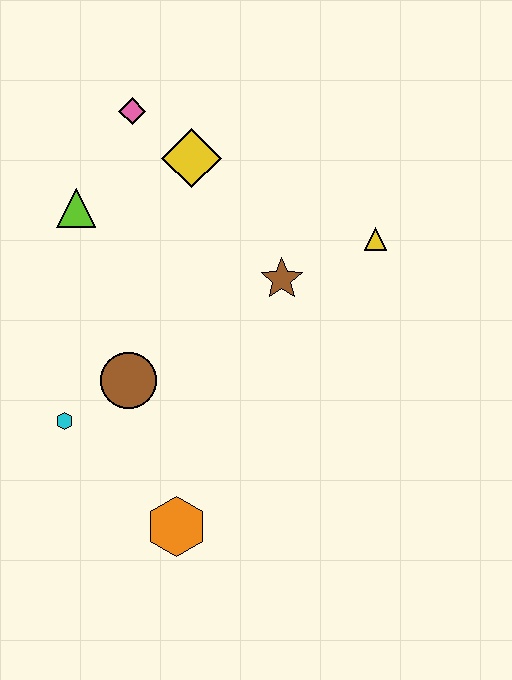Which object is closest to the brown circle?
The cyan hexagon is closest to the brown circle.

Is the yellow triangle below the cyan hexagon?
No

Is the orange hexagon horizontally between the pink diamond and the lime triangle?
No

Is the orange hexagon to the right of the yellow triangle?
No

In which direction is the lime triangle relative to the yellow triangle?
The lime triangle is to the left of the yellow triangle.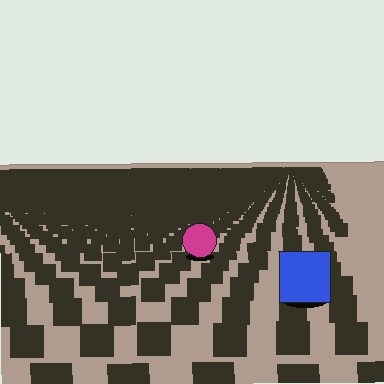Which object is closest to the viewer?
The blue square is closest. The texture marks near it are larger and more spread out.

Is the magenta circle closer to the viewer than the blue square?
No. The blue square is closer — you can tell from the texture gradient: the ground texture is coarser near it.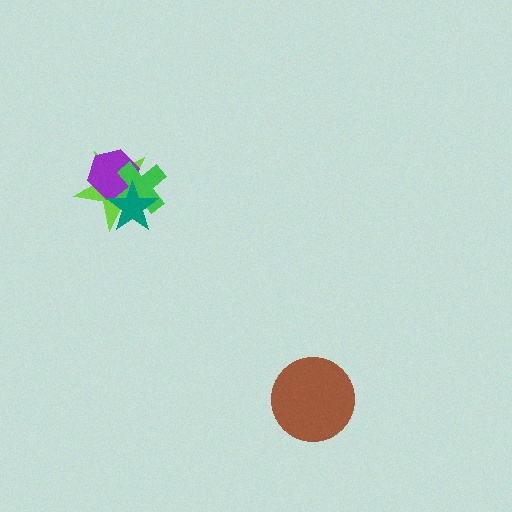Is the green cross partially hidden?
Yes, it is partially covered by another shape.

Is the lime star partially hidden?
Yes, it is partially covered by another shape.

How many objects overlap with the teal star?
3 objects overlap with the teal star.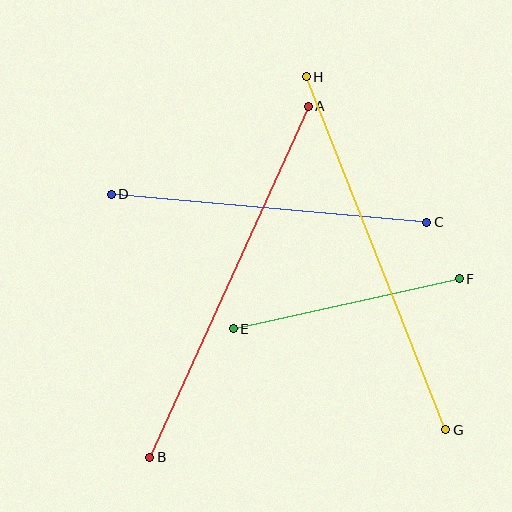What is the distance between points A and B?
The distance is approximately 385 pixels.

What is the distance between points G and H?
The distance is approximately 380 pixels.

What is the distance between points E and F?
The distance is approximately 232 pixels.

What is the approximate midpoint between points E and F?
The midpoint is at approximately (346, 304) pixels.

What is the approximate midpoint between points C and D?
The midpoint is at approximately (269, 208) pixels.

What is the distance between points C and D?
The distance is approximately 317 pixels.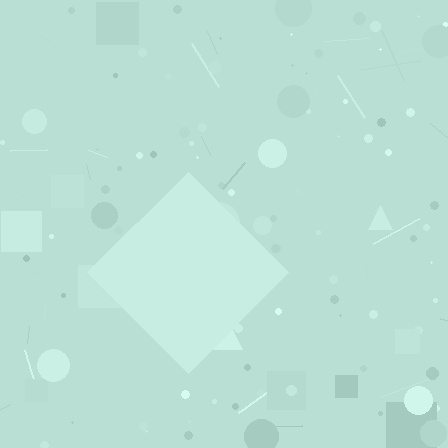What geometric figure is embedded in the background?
A diamond is embedded in the background.